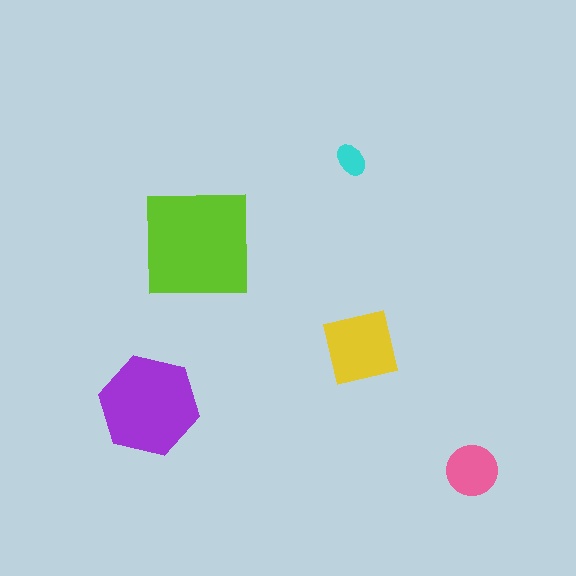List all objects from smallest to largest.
The cyan ellipse, the pink circle, the yellow square, the purple hexagon, the lime square.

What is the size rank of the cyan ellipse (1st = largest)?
5th.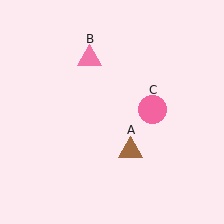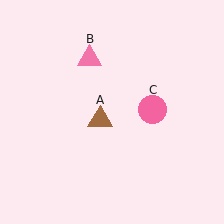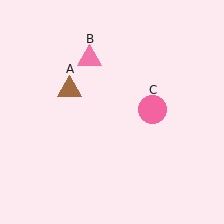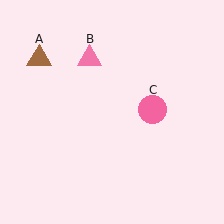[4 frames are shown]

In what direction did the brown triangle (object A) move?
The brown triangle (object A) moved up and to the left.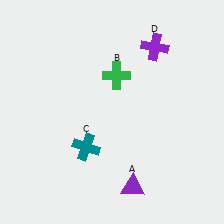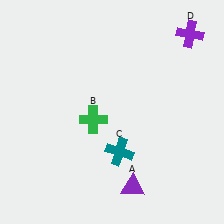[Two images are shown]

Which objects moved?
The objects that moved are: the green cross (B), the teal cross (C), the purple cross (D).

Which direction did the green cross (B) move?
The green cross (B) moved down.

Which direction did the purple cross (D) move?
The purple cross (D) moved right.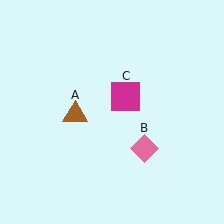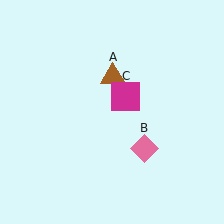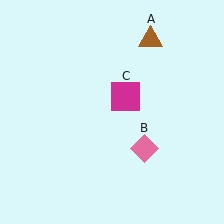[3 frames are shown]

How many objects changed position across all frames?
1 object changed position: brown triangle (object A).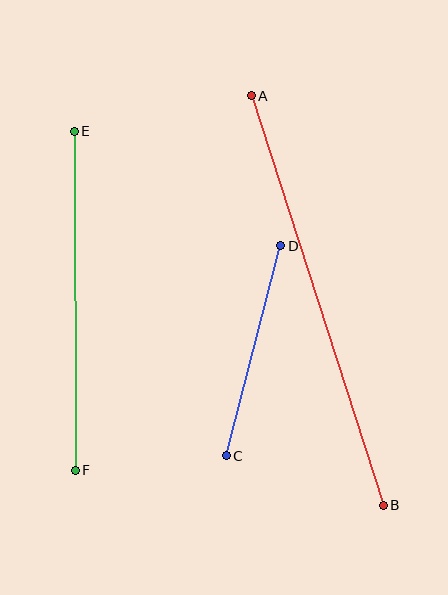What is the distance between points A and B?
The distance is approximately 430 pixels.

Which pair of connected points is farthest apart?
Points A and B are farthest apart.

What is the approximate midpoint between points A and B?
The midpoint is at approximately (317, 301) pixels.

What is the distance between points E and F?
The distance is approximately 339 pixels.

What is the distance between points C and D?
The distance is approximately 217 pixels.